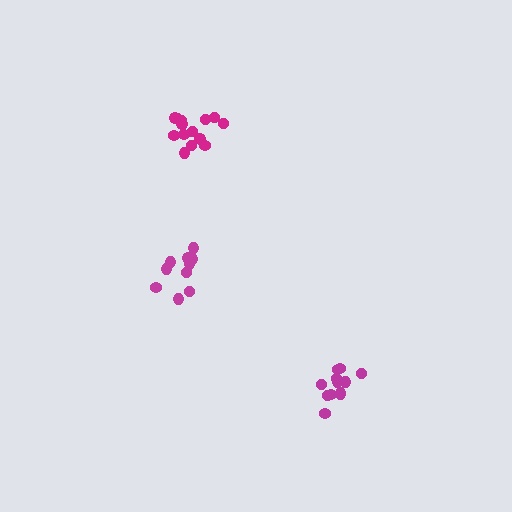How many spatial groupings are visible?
There are 3 spatial groupings.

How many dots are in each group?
Group 1: 10 dots, Group 2: 12 dots, Group 3: 14 dots (36 total).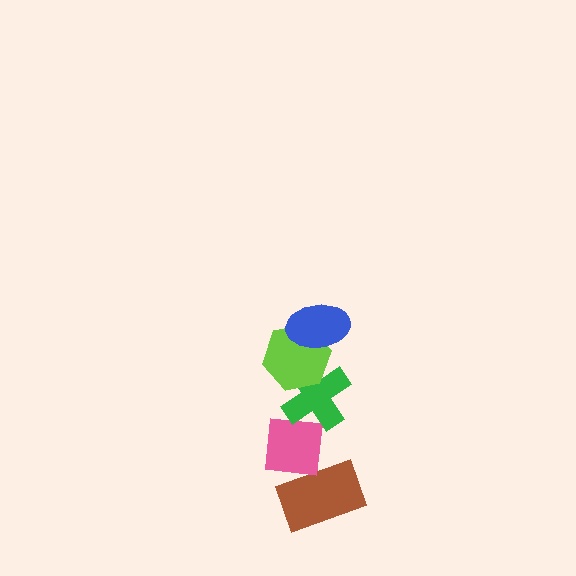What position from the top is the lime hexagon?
The lime hexagon is 2nd from the top.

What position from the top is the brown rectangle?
The brown rectangle is 5th from the top.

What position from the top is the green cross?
The green cross is 3rd from the top.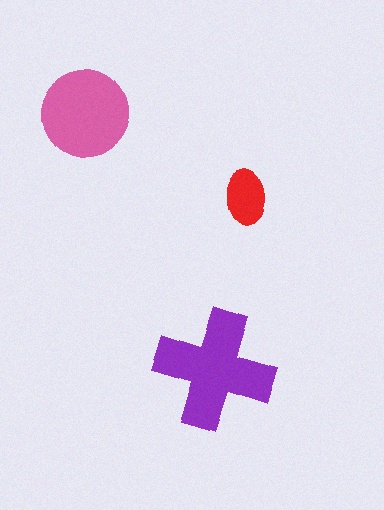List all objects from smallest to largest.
The red ellipse, the pink circle, the purple cross.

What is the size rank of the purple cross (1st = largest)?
1st.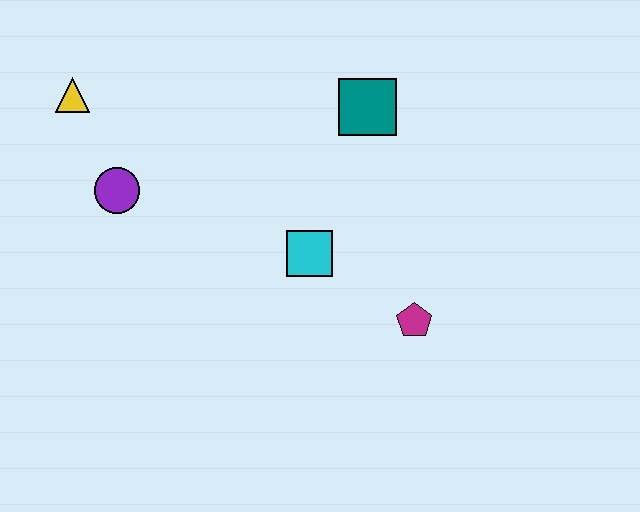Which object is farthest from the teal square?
The yellow triangle is farthest from the teal square.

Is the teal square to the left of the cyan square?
No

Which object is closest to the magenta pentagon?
The cyan square is closest to the magenta pentagon.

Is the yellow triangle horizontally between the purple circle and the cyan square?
No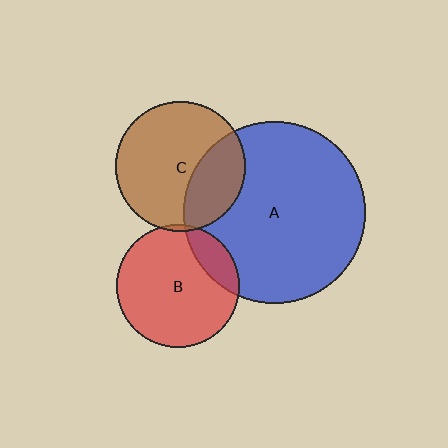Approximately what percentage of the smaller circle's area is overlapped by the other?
Approximately 30%.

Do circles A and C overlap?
Yes.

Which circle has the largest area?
Circle A (blue).